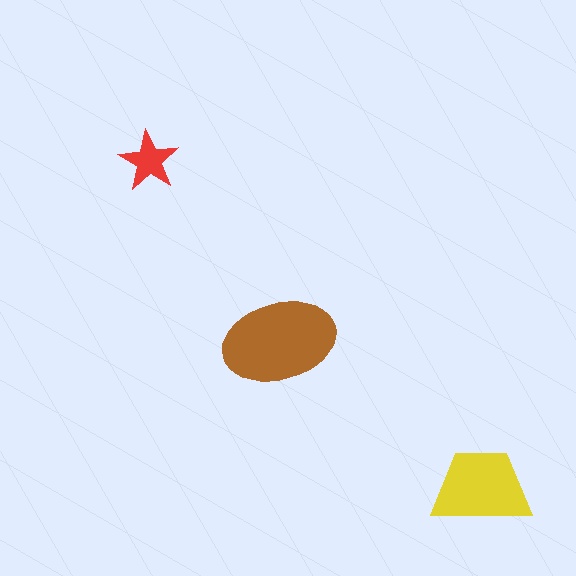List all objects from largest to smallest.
The brown ellipse, the yellow trapezoid, the red star.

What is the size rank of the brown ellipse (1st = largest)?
1st.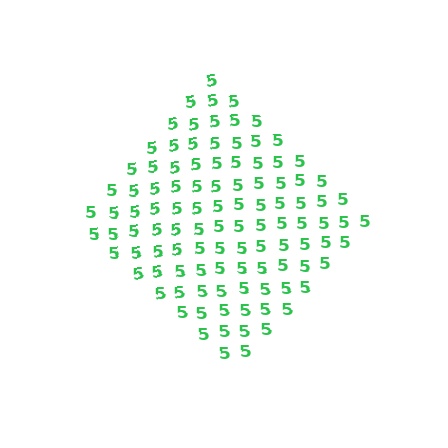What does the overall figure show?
The overall figure shows a diamond.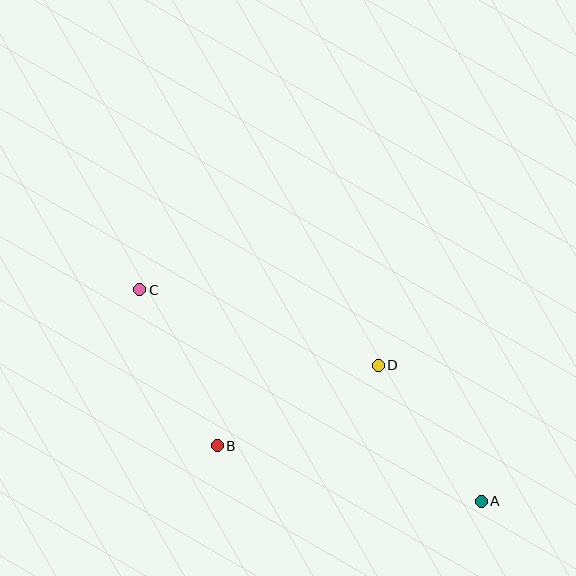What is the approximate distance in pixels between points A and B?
The distance between A and B is approximately 270 pixels.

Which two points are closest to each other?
Points A and D are closest to each other.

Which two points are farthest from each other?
Points A and C are farthest from each other.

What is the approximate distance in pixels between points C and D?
The distance between C and D is approximately 250 pixels.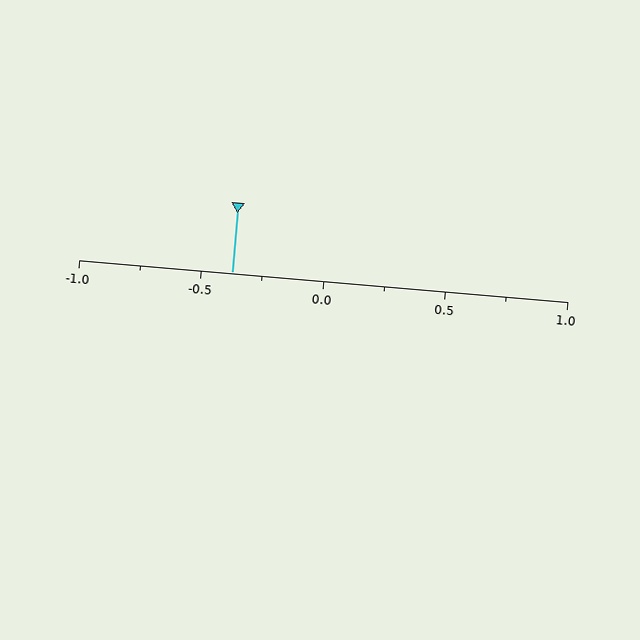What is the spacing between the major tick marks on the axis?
The major ticks are spaced 0.5 apart.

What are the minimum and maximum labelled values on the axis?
The axis runs from -1.0 to 1.0.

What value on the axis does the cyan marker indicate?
The marker indicates approximately -0.38.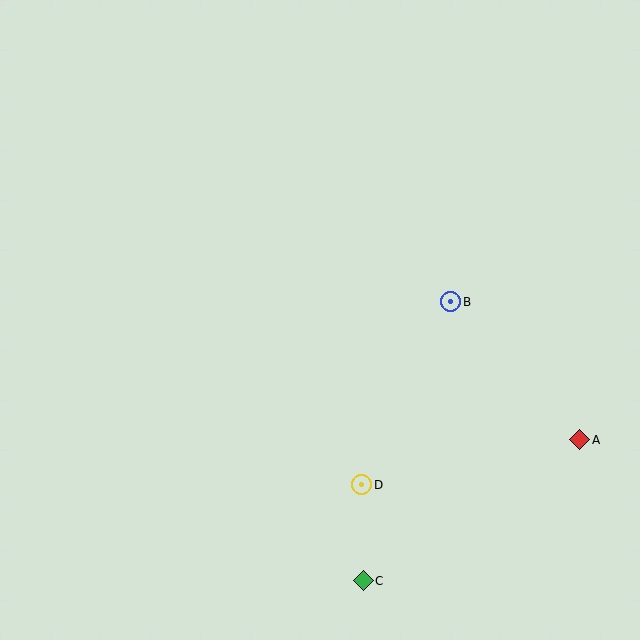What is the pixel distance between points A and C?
The distance between A and C is 258 pixels.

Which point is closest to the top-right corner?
Point B is closest to the top-right corner.